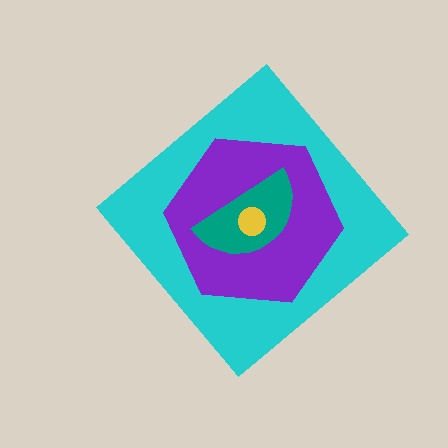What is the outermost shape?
The cyan diamond.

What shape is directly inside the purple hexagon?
The teal semicircle.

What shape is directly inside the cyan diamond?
The purple hexagon.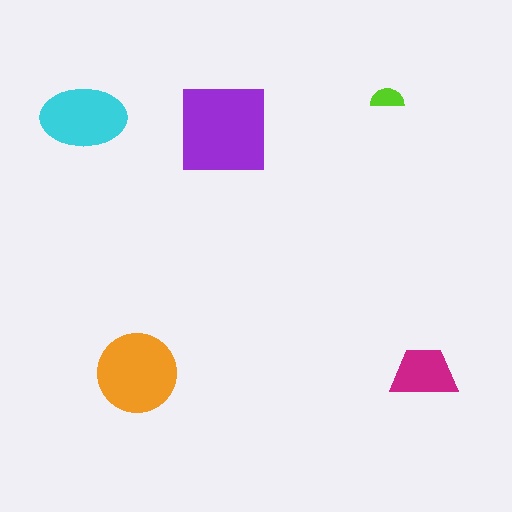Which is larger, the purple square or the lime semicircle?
The purple square.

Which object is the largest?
The purple square.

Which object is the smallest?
The lime semicircle.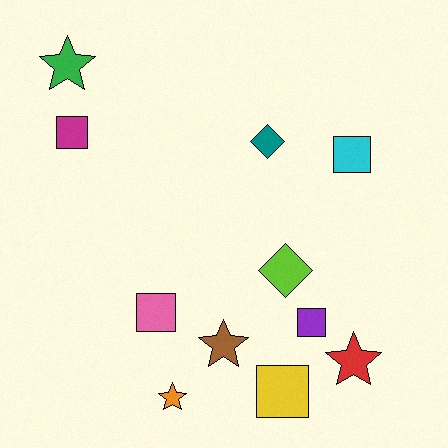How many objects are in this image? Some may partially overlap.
There are 11 objects.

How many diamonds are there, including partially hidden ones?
There are 2 diamonds.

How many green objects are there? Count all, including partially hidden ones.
There is 1 green object.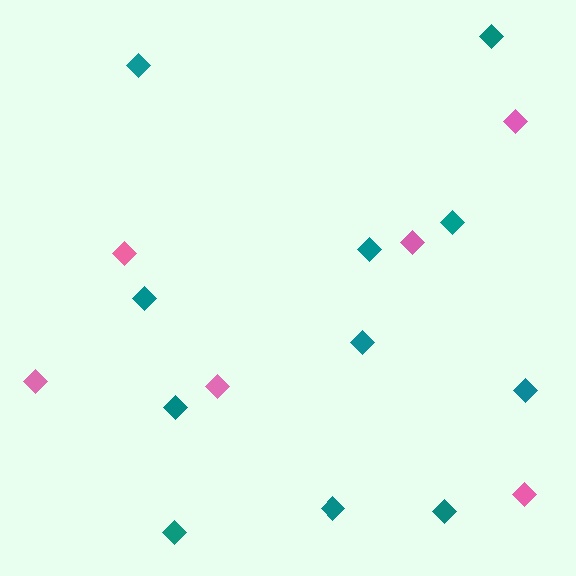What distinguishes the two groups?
There are 2 groups: one group of pink diamonds (6) and one group of teal diamonds (11).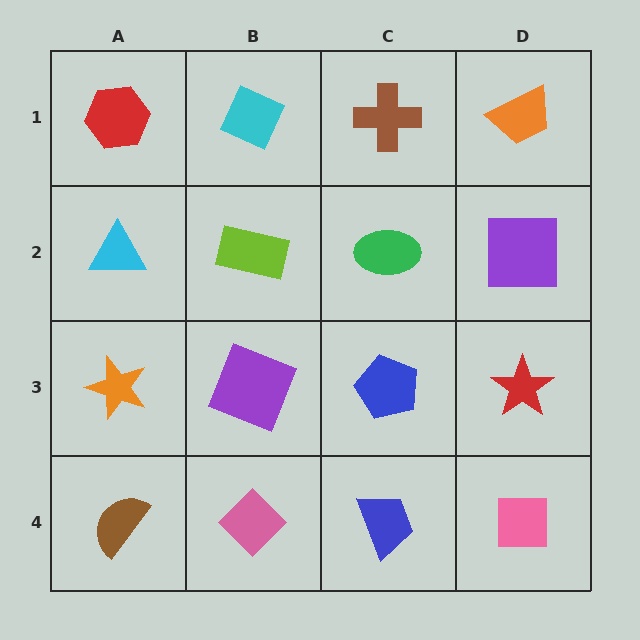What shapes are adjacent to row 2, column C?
A brown cross (row 1, column C), a blue pentagon (row 3, column C), a lime rectangle (row 2, column B), a purple square (row 2, column D).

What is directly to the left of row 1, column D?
A brown cross.